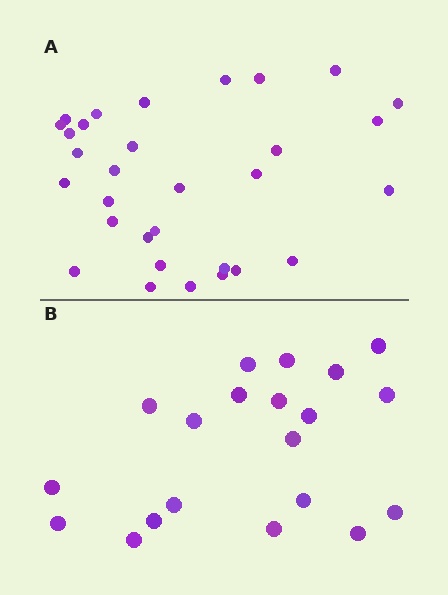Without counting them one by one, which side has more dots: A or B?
Region A (the top region) has more dots.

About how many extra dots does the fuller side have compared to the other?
Region A has roughly 12 or so more dots than region B.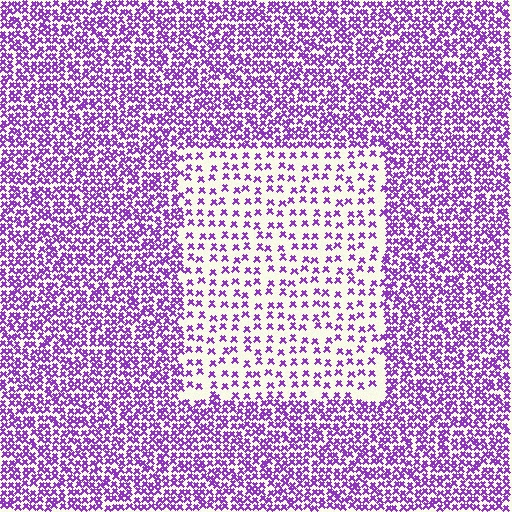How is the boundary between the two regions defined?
The boundary is defined by a change in element density (approximately 2.4x ratio). All elements are the same color, size, and shape.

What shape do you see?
I see a rectangle.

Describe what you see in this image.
The image contains small purple elements arranged at two different densities. A rectangle-shaped region is visible where the elements are less densely packed than the surrounding area.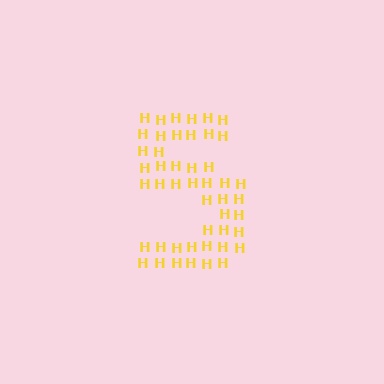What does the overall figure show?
The overall figure shows the digit 5.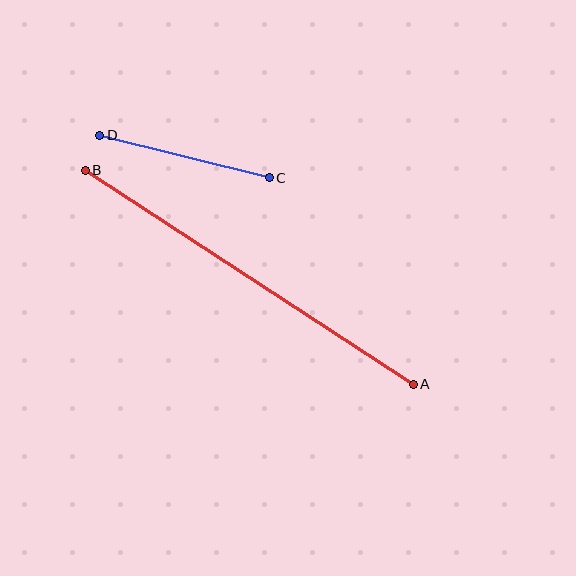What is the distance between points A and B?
The distance is approximately 392 pixels.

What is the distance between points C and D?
The distance is approximately 175 pixels.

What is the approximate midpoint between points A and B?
The midpoint is at approximately (249, 277) pixels.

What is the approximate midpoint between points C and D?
The midpoint is at approximately (184, 157) pixels.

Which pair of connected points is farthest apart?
Points A and B are farthest apart.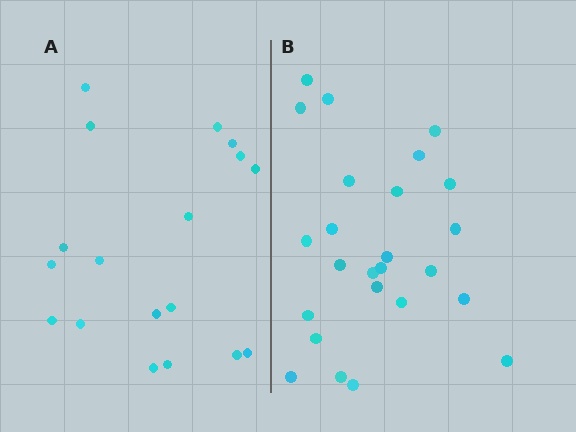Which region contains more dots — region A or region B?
Region B (the right region) has more dots.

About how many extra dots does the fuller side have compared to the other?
Region B has roughly 8 or so more dots than region A.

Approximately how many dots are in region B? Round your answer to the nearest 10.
About 20 dots. (The exact count is 25, which rounds to 20.)